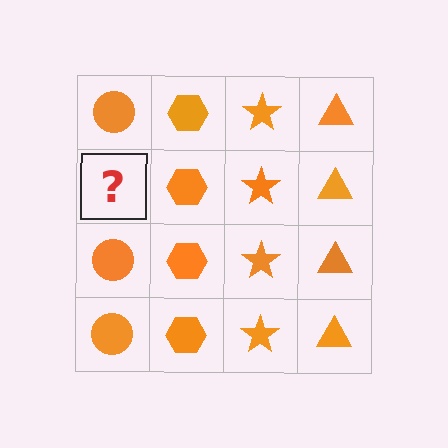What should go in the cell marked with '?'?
The missing cell should contain an orange circle.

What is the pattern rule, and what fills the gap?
The rule is that each column has a consistent shape. The gap should be filled with an orange circle.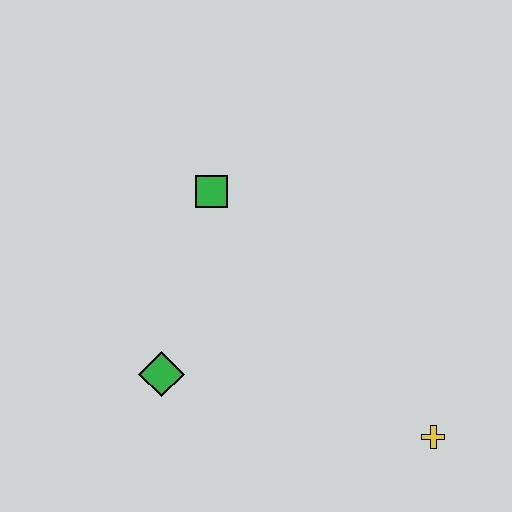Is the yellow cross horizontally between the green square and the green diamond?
No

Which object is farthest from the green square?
The yellow cross is farthest from the green square.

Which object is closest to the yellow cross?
The green diamond is closest to the yellow cross.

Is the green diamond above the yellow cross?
Yes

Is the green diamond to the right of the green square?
No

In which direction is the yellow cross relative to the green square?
The yellow cross is below the green square.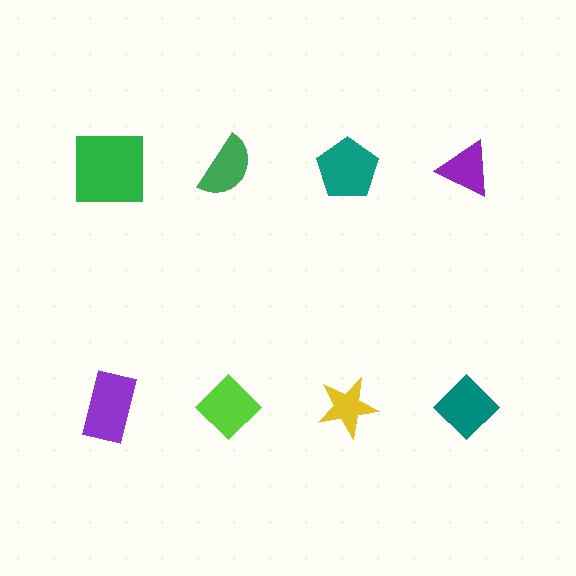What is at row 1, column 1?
A green square.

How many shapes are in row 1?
4 shapes.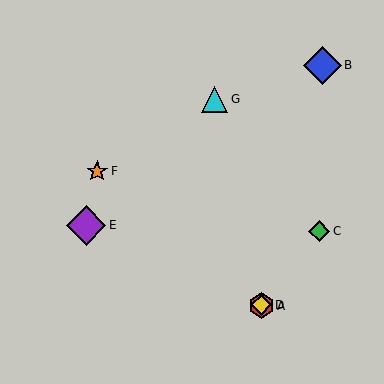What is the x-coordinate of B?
Object B is at x≈322.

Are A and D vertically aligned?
Yes, both are at x≈261.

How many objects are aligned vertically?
2 objects (A, D) are aligned vertically.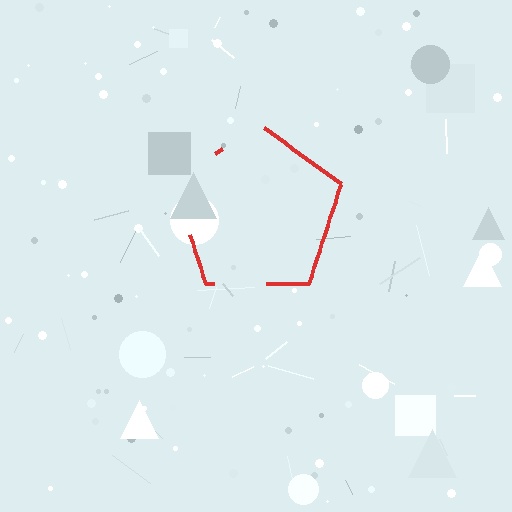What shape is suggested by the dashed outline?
The dashed outline suggests a pentagon.